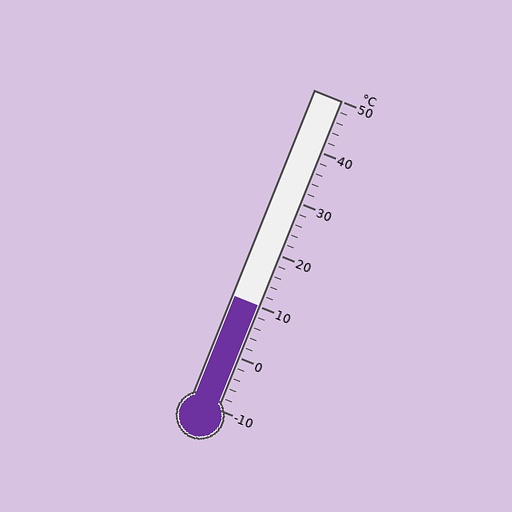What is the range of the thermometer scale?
The thermometer scale ranges from -10°C to 50°C.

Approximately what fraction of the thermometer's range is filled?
The thermometer is filled to approximately 35% of its range.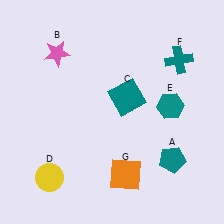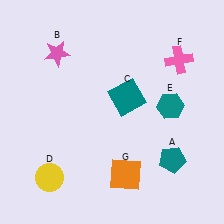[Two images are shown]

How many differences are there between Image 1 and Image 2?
There is 1 difference between the two images.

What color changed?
The cross (F) changed from teal in Image 1 to pink in Image 2.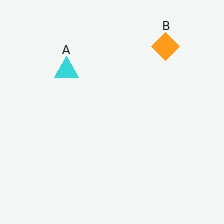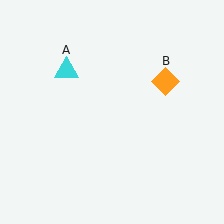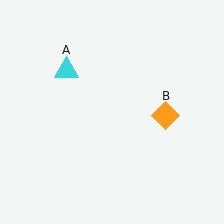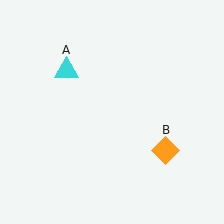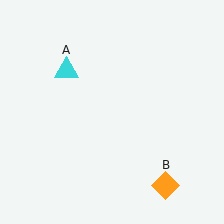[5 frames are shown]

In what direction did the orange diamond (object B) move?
The orange diamond (object B) moved down.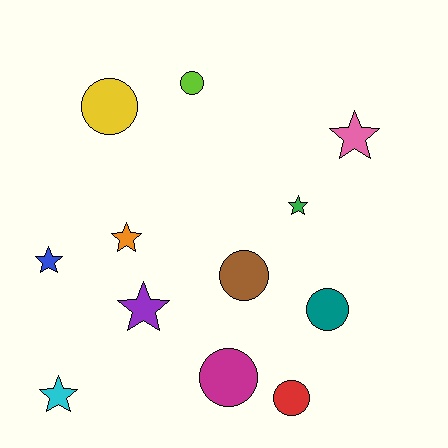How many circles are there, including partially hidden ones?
There are 6 circles.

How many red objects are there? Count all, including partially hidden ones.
There is 1 red object.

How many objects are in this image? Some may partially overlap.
There are 12 objects.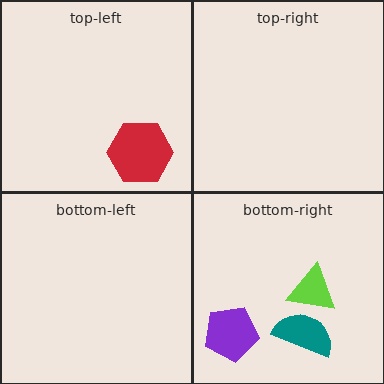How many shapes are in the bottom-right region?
3.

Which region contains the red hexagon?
The top-left region.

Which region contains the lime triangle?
The bottom-right region.